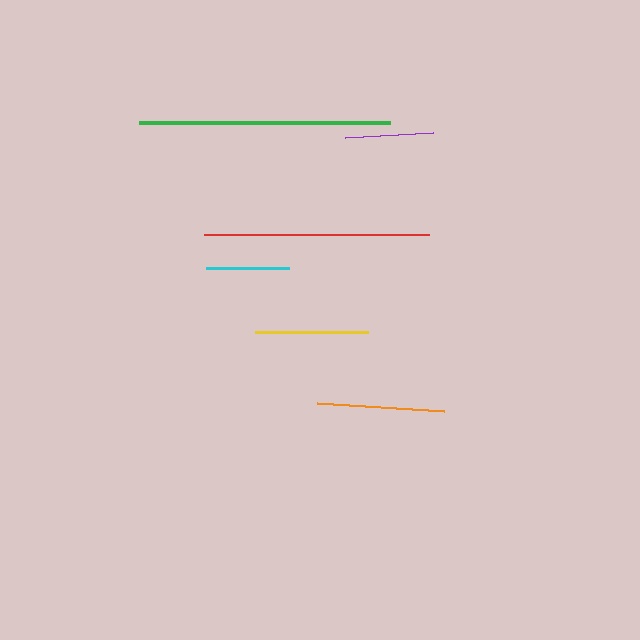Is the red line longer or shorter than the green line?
The green line is longer than the red line.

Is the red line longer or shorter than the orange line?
The red line is longer than the orange line.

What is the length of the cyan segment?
The cyan segment is approximately 83 pixels long.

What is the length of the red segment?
The red segment is approximately 225 pixels long.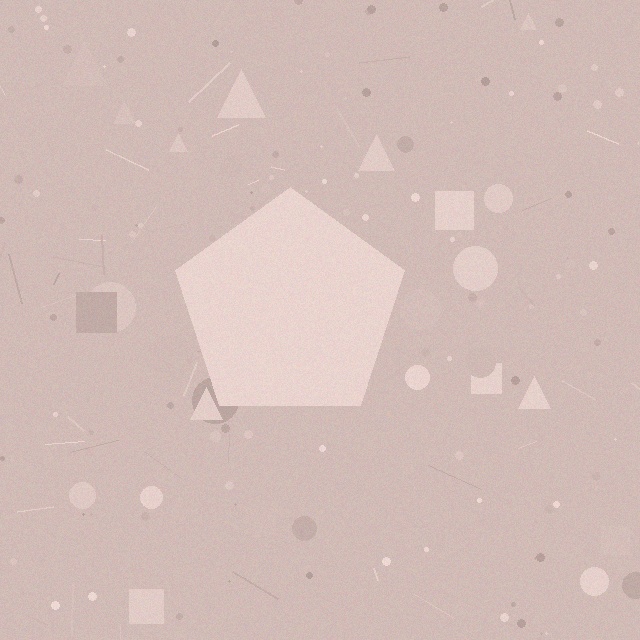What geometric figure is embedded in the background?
A pentagon is embedded in the background.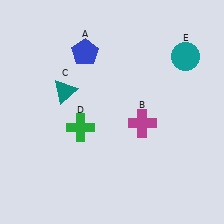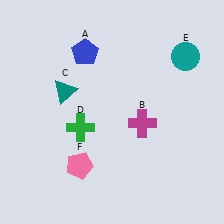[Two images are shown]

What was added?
A pink pentagon (F) was added in Image 2.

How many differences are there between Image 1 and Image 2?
There is 1 difference between the two images.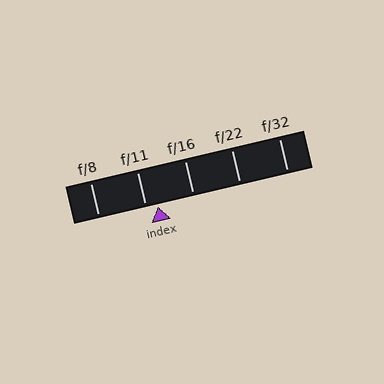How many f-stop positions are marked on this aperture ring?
There are 5 f-stop positions marked.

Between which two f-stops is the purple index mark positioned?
The index mark is between f/11 and f/16.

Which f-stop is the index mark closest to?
The index mark is closest to f/11.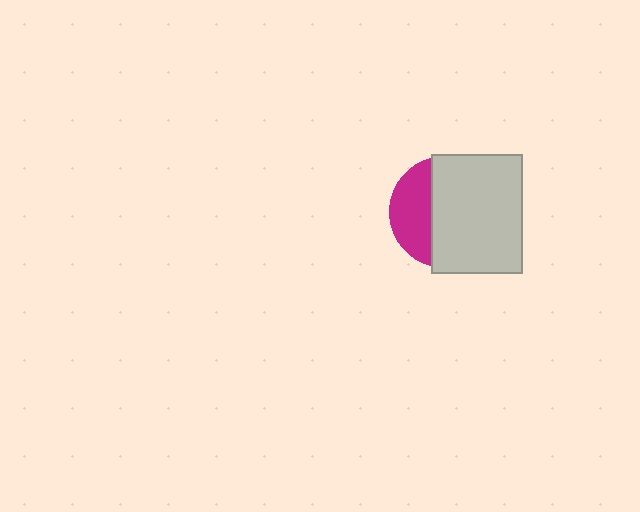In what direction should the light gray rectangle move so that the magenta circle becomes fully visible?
The light gray rectangle should move right. That is the shortest direction to clear the overlap and leave the magenta circle fully visible.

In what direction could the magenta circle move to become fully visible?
The magenta circle could move left. That would shift it out from behind the light gray rectangle entirely.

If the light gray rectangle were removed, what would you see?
You would see the complete magenta circle.